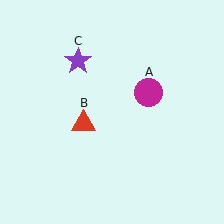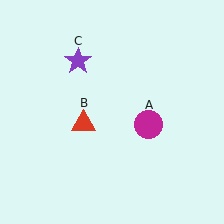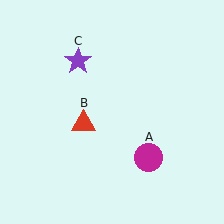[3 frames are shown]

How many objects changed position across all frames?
1 object changed position: magenta circle (object A).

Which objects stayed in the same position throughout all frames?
Red triangle (object B) and purple star (object C) remained stationary.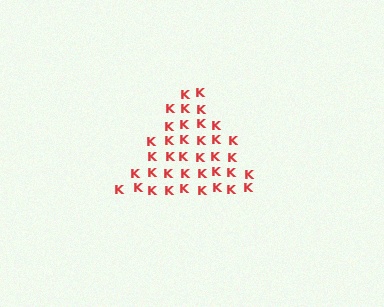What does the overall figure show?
The overall figure shows a triangle.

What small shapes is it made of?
It is made of small letter K's.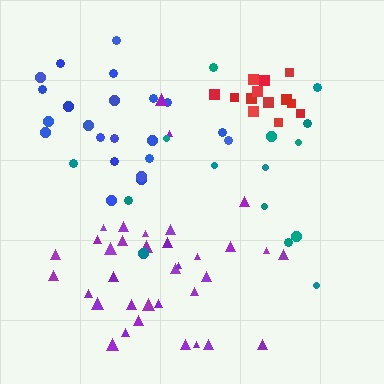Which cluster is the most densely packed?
Red.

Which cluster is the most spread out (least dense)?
Teal.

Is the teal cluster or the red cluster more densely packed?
Red.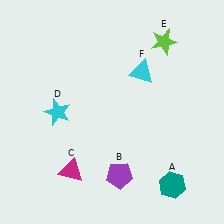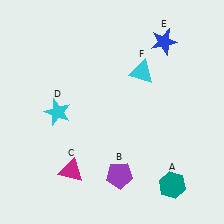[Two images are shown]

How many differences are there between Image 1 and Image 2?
There is 1 difference between the two images.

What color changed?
The star (E) changed from lime in Image 1 to blue in Image 2.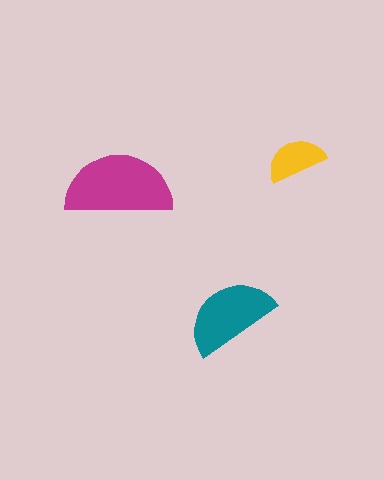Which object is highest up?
The yellow semicircle is topmost.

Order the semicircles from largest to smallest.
the magenta one, the teal one, the yellow one.